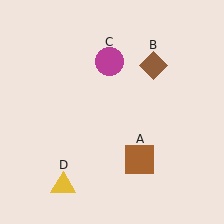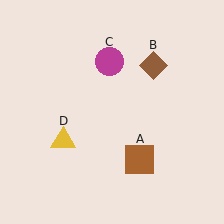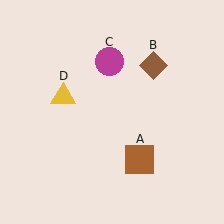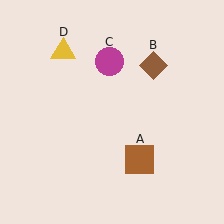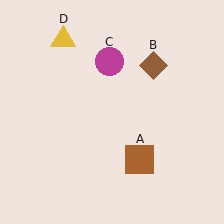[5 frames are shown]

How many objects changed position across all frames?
1 object changed position: yellow triangle (object D).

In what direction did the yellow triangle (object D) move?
The yellow triangle (object D) moved up.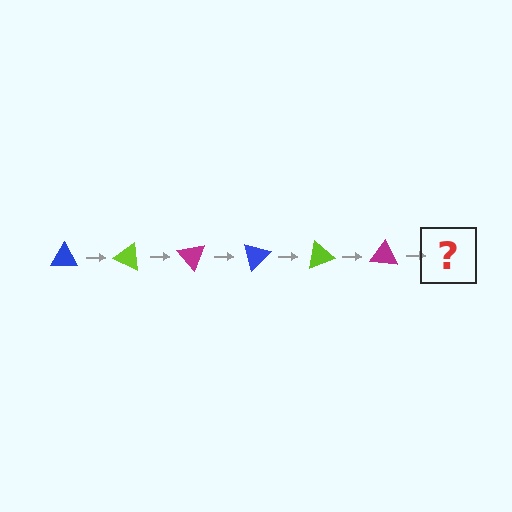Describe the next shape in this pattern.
It should be a blue triangle, rotated 150 degrees from the start.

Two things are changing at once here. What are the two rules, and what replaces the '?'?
The two rules are that it rotates 25 degrees each step and the color cycles through blue, lime, and magenta. The '?' should be a blue triangle, rotated 150 degrees from the start.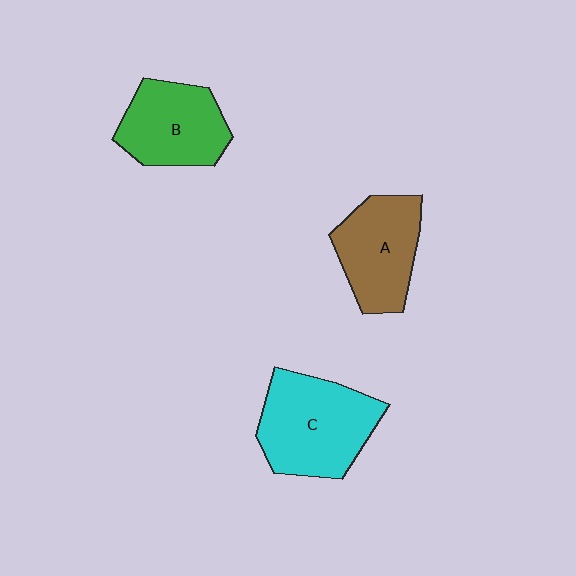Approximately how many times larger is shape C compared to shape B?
Approximately 1.3 times.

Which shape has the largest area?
Shape C (cyan).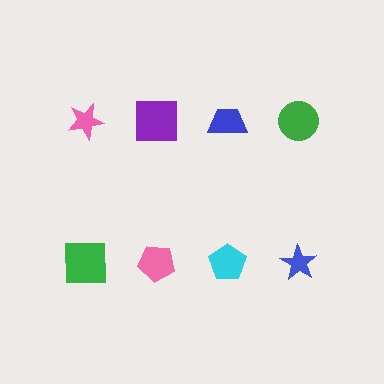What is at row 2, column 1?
A green square.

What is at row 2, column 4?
A blue star.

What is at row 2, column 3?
A cyan pentagon.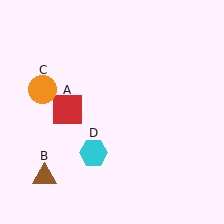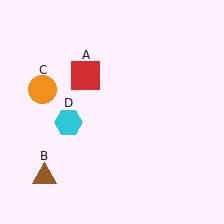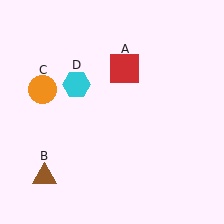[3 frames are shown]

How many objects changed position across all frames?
2 objects changed position: red square (object A), cyan hexagon (object D).